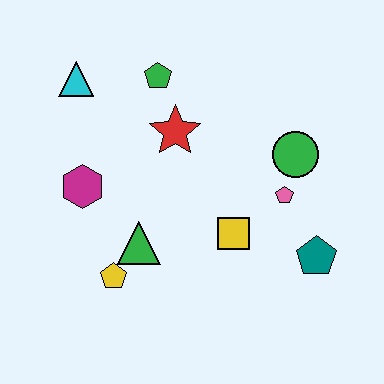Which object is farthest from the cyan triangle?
The teal pentagon is farthest from the cyan triangle.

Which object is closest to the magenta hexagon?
The green triangle is closest to the magenta hexagon.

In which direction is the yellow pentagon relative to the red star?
The yellow pentagon is below the red star.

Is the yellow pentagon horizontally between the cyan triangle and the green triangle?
Yes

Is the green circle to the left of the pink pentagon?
No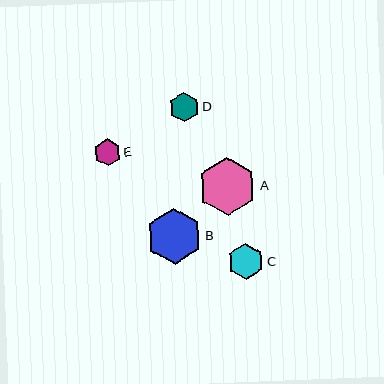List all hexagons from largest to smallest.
From largest to smallest: A, B, C, D, E.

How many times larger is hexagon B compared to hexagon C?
Hexagon B is approximately 1.6 times the size of hexagon C.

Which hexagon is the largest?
Hexagon A is the largest with a size of approximately 58 pixels.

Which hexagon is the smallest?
Hexagon E is the smallest with a size of approximately 27 pixels.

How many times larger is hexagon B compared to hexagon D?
Hexagon B is approximately 1.9 times the size of hexagon D.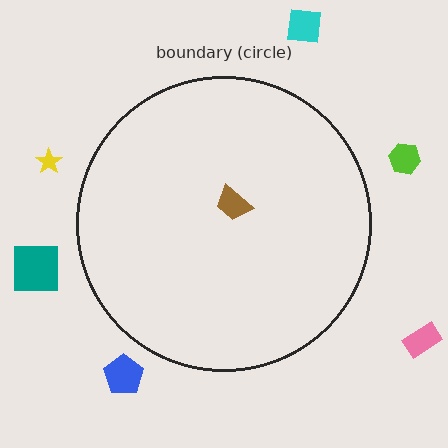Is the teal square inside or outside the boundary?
Outside.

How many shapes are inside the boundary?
1 inside, 6 outside.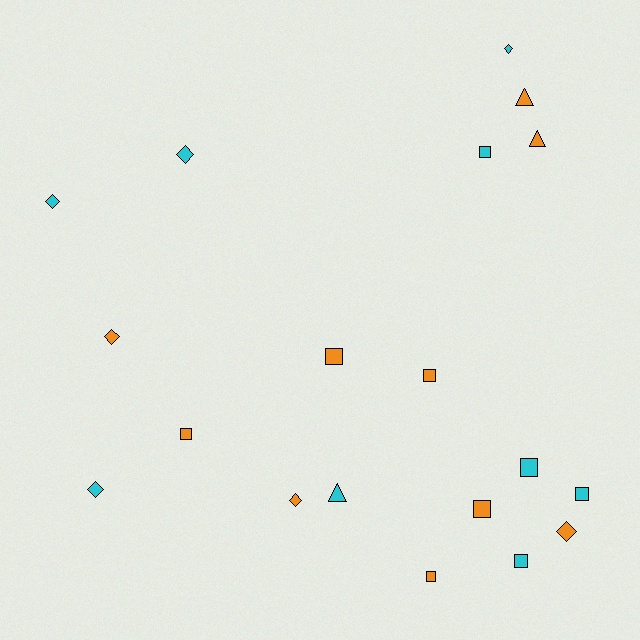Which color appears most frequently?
Orange, with 10 objects.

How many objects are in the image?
There are 19 objects.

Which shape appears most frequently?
Square, with 9 objects.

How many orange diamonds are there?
There are 3 orange diamonds.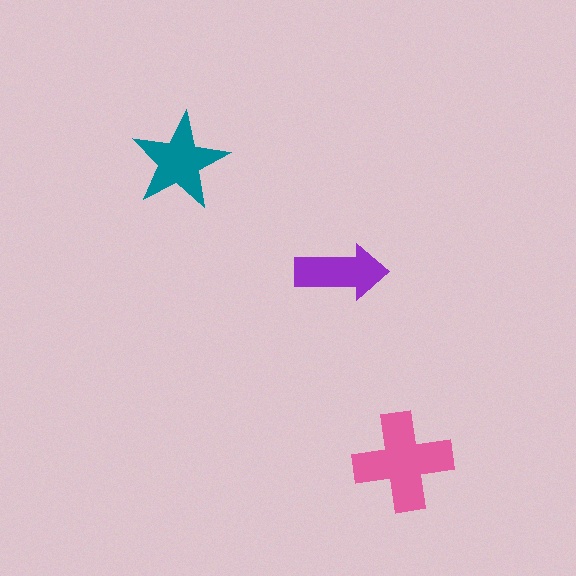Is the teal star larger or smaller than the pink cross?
Smaller.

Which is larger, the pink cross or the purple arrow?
The pink cross.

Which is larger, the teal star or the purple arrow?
The teal star.